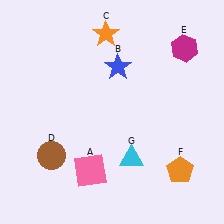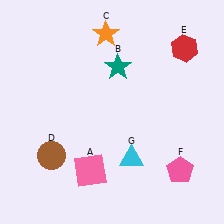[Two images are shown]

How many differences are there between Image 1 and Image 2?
There are 3 differences between the two images.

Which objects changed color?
B changed from blue to teal. E changed from magenta to red. F changed from orange to pink.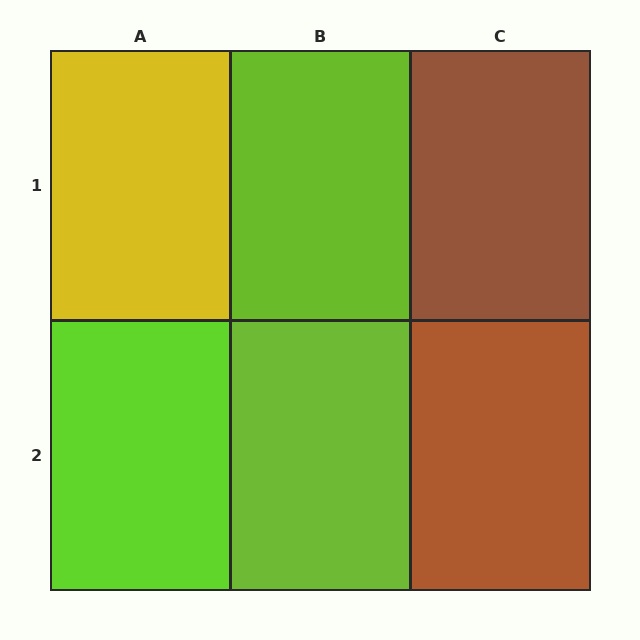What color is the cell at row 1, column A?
Yellow.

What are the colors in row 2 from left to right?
Lime, lime, brown.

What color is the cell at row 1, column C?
Brown.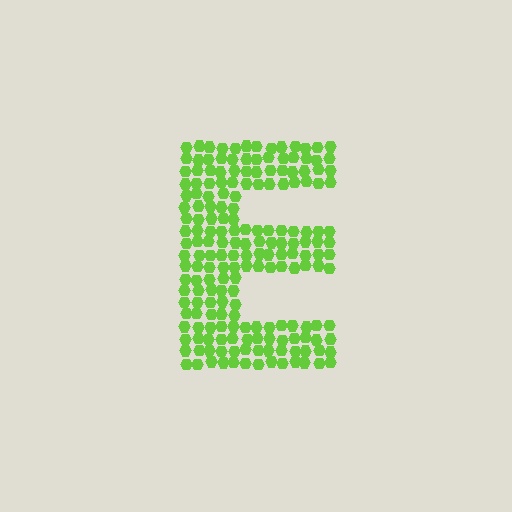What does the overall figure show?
The overall figure shows the letter E.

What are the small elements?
The small elements are hexagons.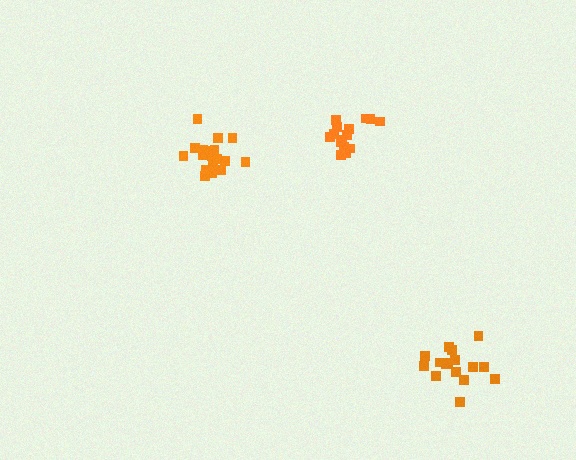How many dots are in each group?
Group 1: 19 dots, Group 2: 15 dots, Group 3: 16 dots (50 total).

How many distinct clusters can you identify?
There are 3 distinct clusters.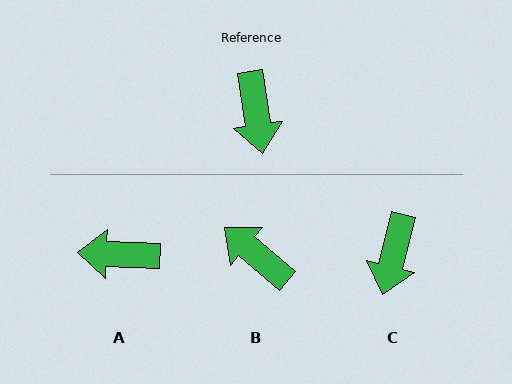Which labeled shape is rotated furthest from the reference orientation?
B, about 139 degrees away.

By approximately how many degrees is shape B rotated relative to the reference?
Approximately 139 degrees clockwise.